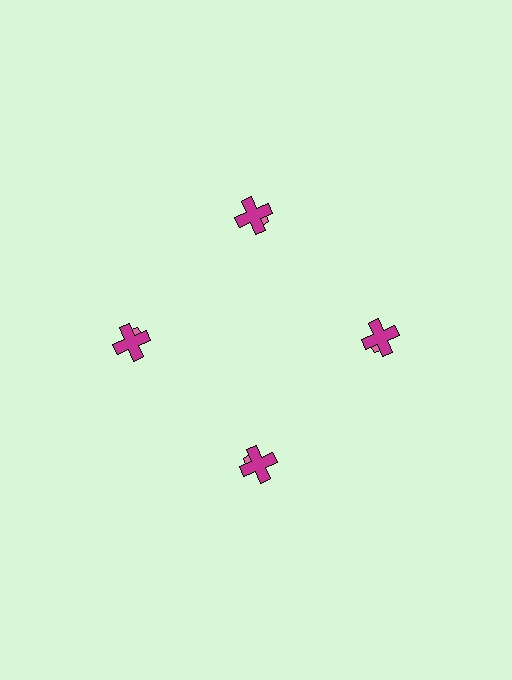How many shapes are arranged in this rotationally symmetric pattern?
There are 8 shapes, arranged in 4 groups of 2.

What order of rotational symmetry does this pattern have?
This pattern has 4-fold rotational symmetry.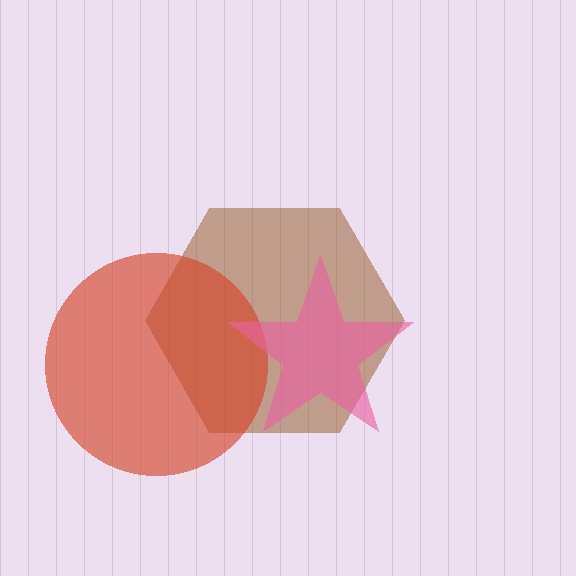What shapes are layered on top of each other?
The layered shapes are: a brown hexagon, a red circle, a pink star.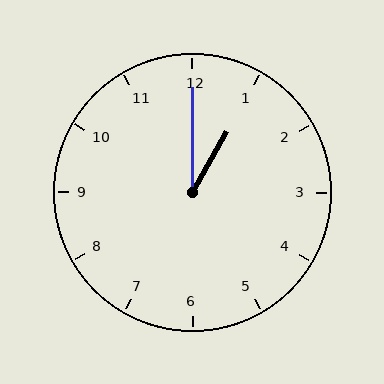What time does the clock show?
1:00.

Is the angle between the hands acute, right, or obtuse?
It is acute.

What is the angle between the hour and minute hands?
Approximately 30 degrees.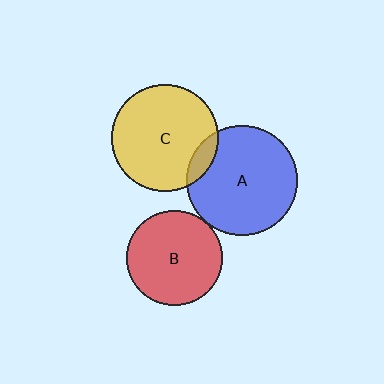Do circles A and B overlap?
Yes.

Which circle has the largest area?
Circle A (blue).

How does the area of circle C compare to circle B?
Approximately 1.3 times.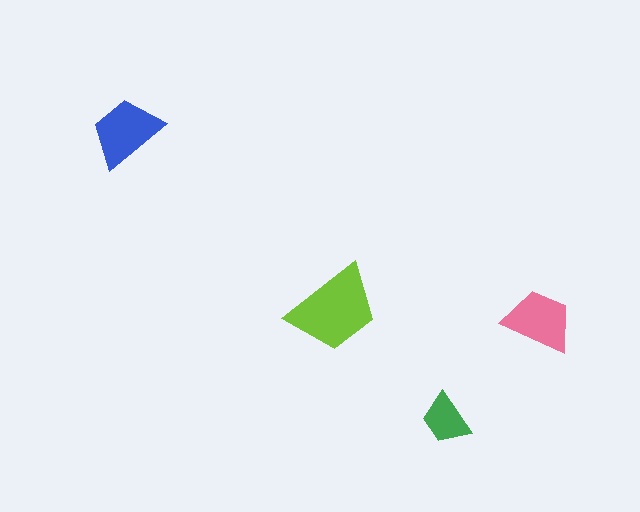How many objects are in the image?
There are 4 objects in the image.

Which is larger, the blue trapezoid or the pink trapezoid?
The blue one.